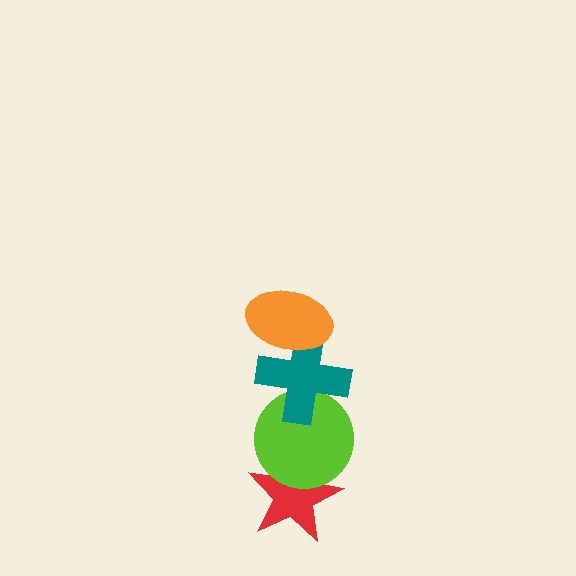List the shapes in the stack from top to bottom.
From top to bottom: the orange ellipse, the teal cross, the lime circle, the red star.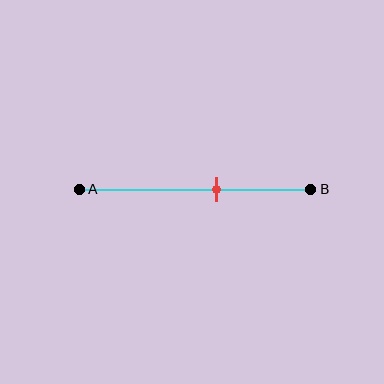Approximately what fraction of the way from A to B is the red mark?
The red mark is approximately 60% of the way from A to B.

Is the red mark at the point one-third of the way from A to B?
No, the mark is at about 60% from A, not at the 33% one-third point.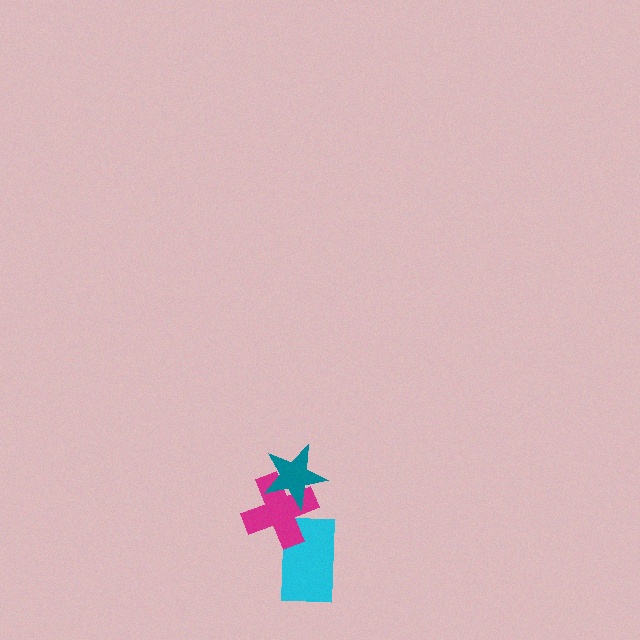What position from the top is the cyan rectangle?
The cyan rectangle is 3rd from the top.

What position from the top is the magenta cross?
The magenta cross is 2nd from the top.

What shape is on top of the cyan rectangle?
The magenta cross is on top of the cyan rectangle.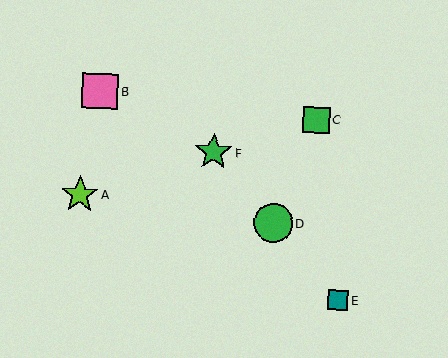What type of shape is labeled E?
Shape E is a teal square.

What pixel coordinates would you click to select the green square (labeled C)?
Click at (316, 120) to select the green square C.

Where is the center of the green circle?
The center of the green circle is at (273, 223).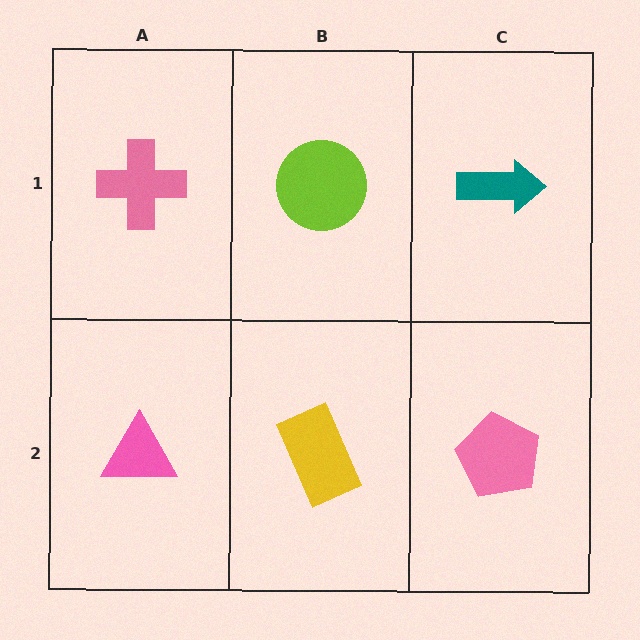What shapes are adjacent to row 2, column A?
A pink cross (row 1, column A), a yellow rectangle (row 2, column B).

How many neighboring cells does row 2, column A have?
2.